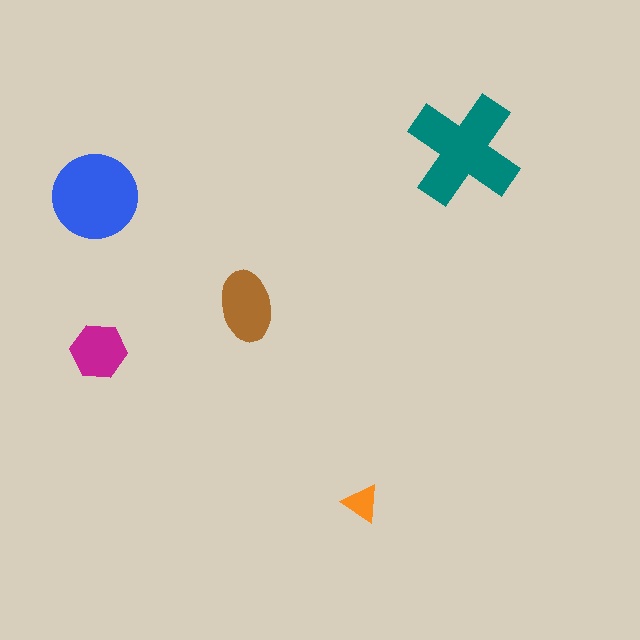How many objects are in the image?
There are 5 objects in the image.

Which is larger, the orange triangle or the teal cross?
The teal cross.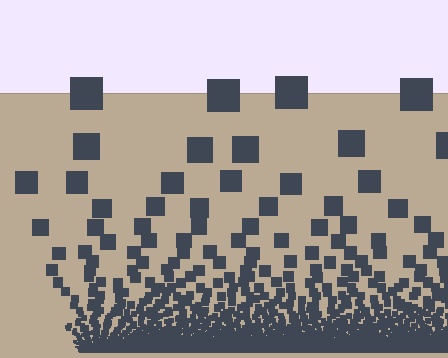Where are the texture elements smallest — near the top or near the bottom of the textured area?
Near the bottom.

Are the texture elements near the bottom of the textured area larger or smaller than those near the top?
Smaller. The gradient is inverted — elements near the bottom are smaller and denser.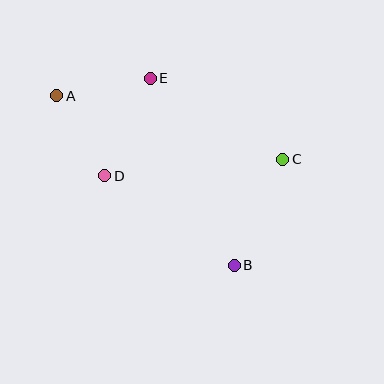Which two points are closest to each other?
Points A and D are closest to each other.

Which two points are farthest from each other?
Points A and B are farthest from each other.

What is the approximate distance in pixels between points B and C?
The distance between B and C is approximately 116 pixels.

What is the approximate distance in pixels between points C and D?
The distance between C and D is approximately 179 pixels.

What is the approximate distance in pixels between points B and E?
The distance between B and E is approximately 205 pixels.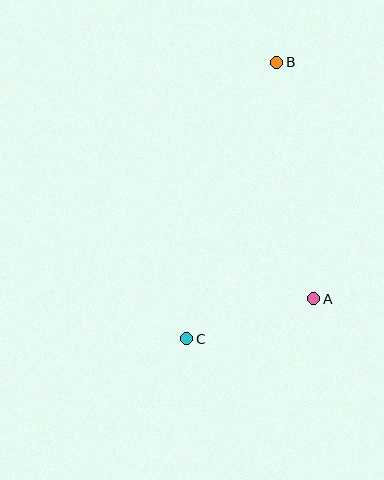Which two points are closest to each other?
Points A and C are closest to each other.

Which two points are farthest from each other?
Points B and C are farthest from each other.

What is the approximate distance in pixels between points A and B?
The distance between A and B is approximately 239 pixels.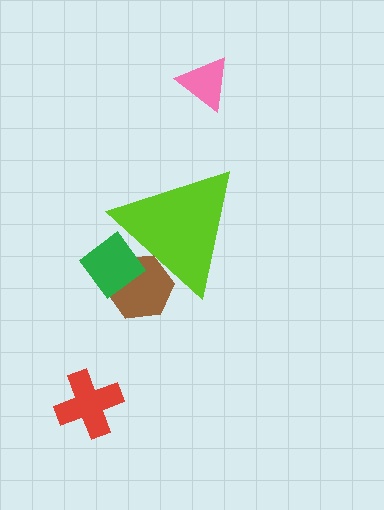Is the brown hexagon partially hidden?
Yes, the brown hexagon is partially hidden behind the lime triangle.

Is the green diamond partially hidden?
Yes, the green diamond is partially hidden behind the lime triangle.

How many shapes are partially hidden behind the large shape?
2 shapes are partially hidden.